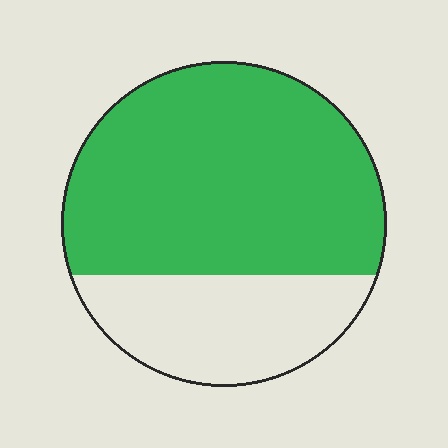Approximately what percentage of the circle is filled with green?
Approximately 70%.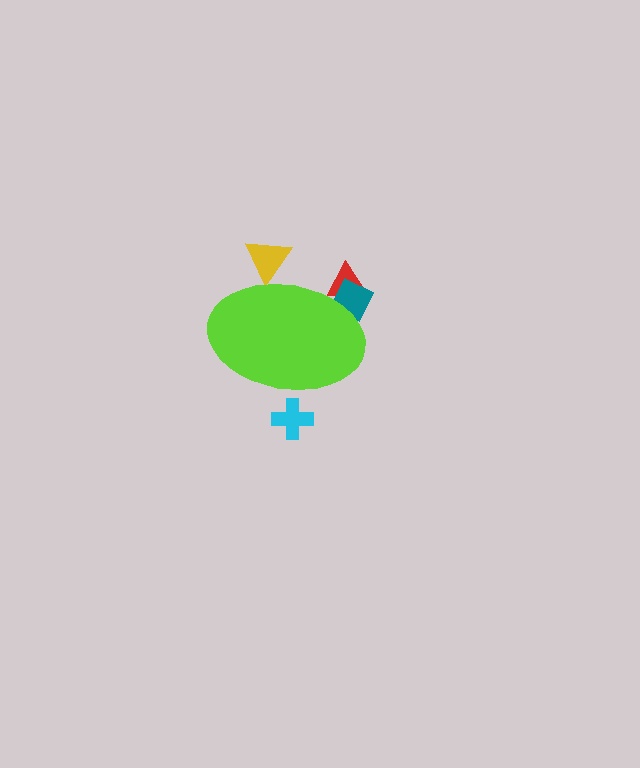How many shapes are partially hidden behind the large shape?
4 shapes are partially hidden.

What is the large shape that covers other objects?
A lime ellipse.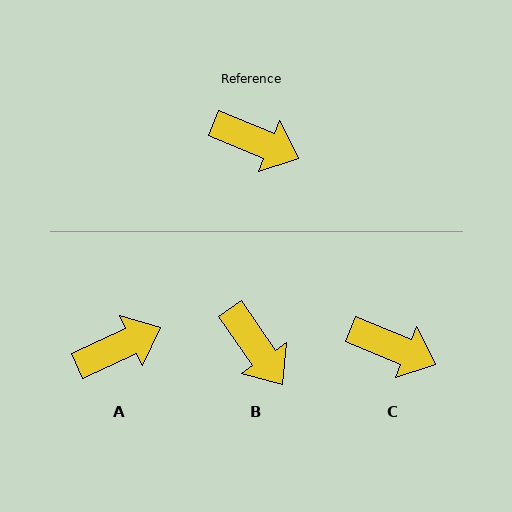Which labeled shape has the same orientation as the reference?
C.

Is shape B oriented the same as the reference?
No, it is off by about 33 degrees.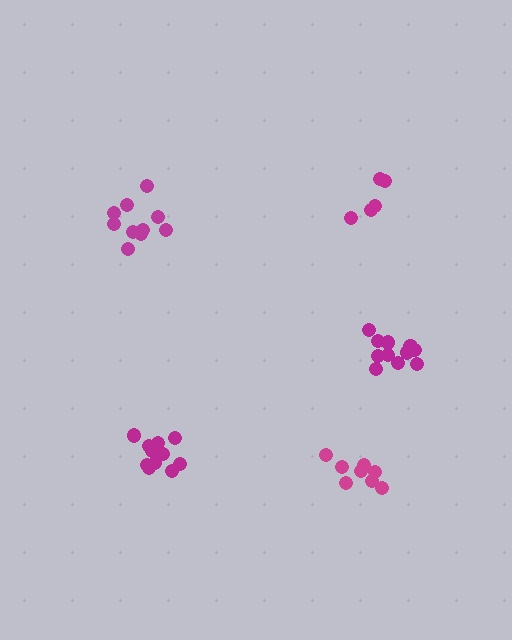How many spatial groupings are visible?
There are 5 spatial groupings.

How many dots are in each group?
Group 1: 8 dots, Group 2: 5 dots, Group 3: 11 dots, Group 4: 10 dots, Group 5: 11 dots (45 total).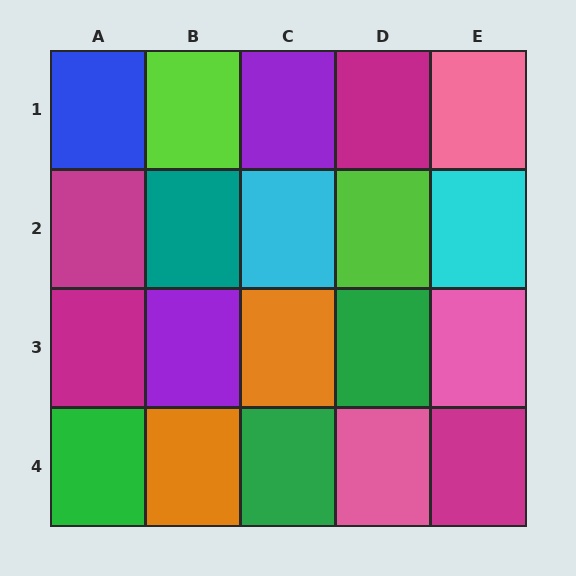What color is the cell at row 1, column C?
Purple.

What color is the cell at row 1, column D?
Magenta.